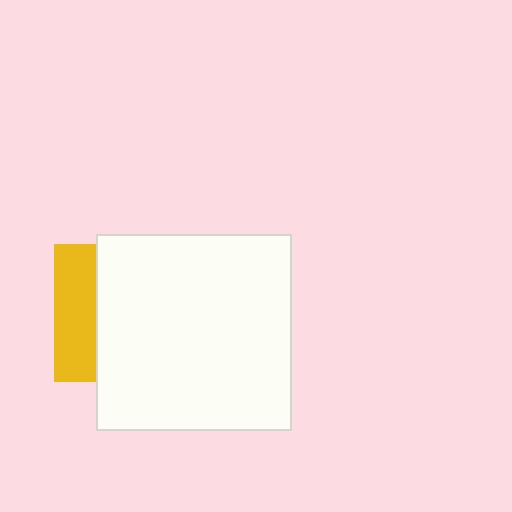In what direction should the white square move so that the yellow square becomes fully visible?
The white square should move right. That is the shortest direction to clear the overlap and leave the yellow square fully visible.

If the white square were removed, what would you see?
You would see the complete yellow square.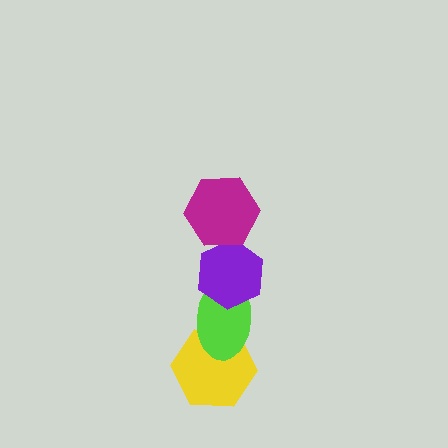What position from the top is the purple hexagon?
The purple hexagon is 2nd from the top.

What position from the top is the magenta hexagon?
The magenta hexagon is 1st from the top.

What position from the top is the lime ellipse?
The lime ellipse is 3rd from the top.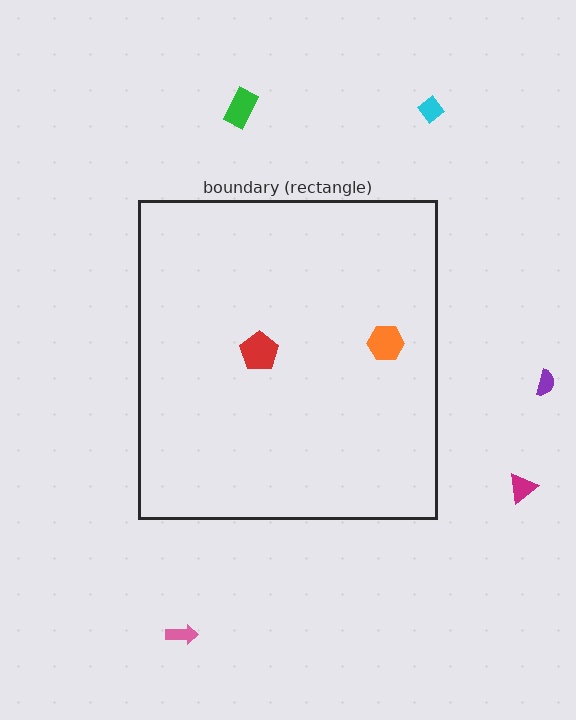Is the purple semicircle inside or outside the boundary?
Outside.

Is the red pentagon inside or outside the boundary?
Inside.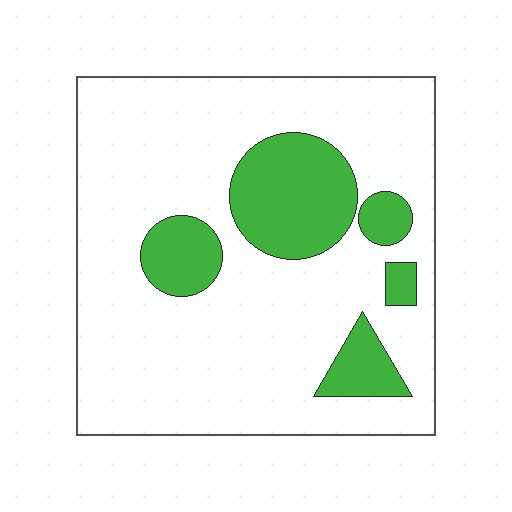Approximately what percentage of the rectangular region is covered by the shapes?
Approximately 20%.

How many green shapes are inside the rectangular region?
5.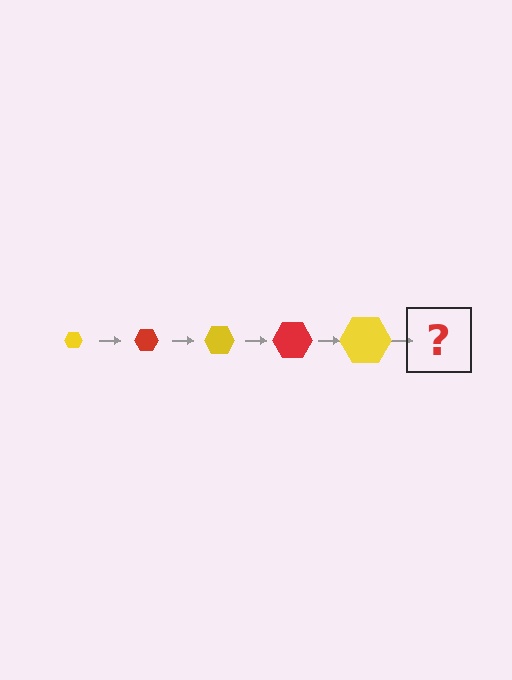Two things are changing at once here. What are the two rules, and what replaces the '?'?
The two rules are that the hexagon grows larger each step and the color cycles through yellow and red. The '?' should be a red hexagon, larger than the previous one.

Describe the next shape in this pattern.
It should be a red hexagon, larger than the previous one.